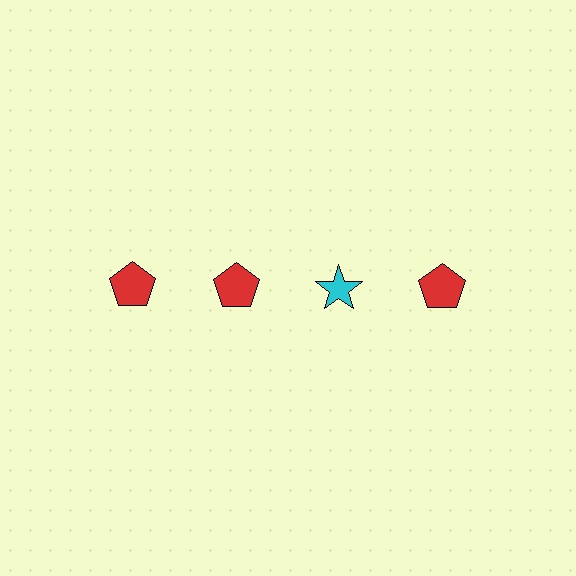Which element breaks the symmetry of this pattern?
The cyan star in the top row, center column breaks the symmetry. All other shapes are red pentagons.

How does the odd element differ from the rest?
It differs in both color (cyan instead of red) and shape (star instead of pentagon).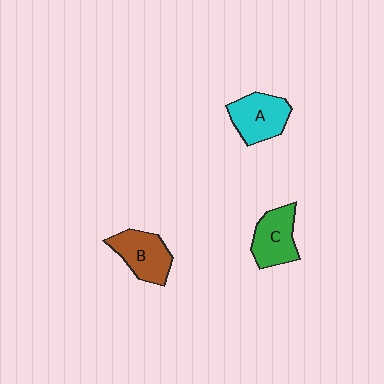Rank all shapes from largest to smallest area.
From largest to smallest: A (cyan), B (brown), C (green).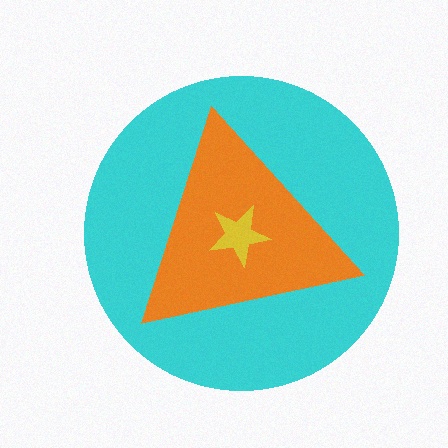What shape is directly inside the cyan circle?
The orange triangle.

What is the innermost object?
The yellow star.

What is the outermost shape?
The cyan circle.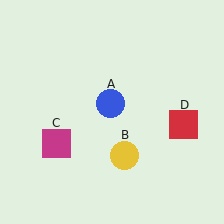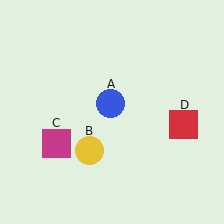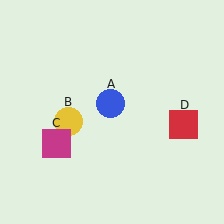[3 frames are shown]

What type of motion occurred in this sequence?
The yellow circle (object B) rotated clockwise around the center of the scene.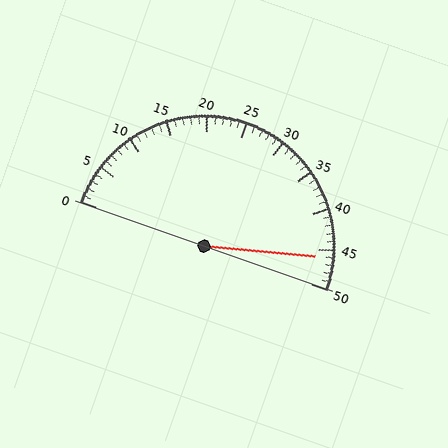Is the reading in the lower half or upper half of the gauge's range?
The reading is in the upper half of the range (0 to 50).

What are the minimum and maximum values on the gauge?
The gauge ranges from 0 to 50.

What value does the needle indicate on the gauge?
The needle indicates approximately 46.